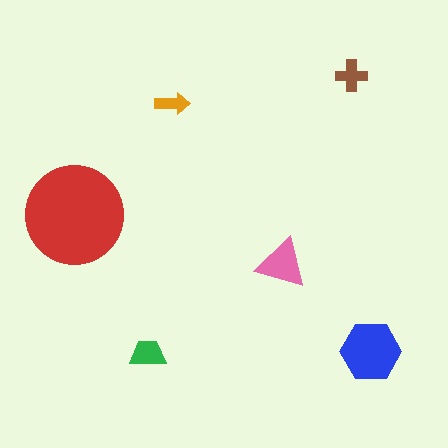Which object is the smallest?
The orange arrow.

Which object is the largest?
The red circle.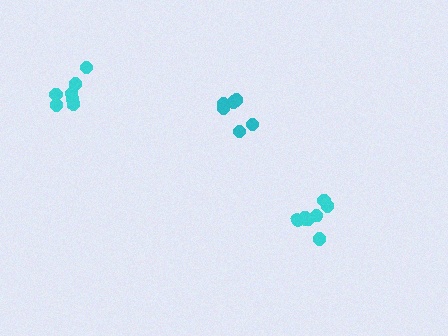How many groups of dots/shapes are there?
There are 3 groups.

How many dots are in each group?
Group 1: 7 dots, Group 2: 7 dots, Group 3: 8 dots (22 total).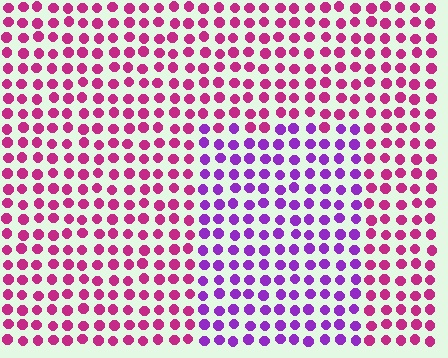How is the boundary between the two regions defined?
The boundary is defined purely by a slight shift in hue (about 43 degrees). Spacing, size, and orientation are identical on both sides.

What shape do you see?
I see a rectangle.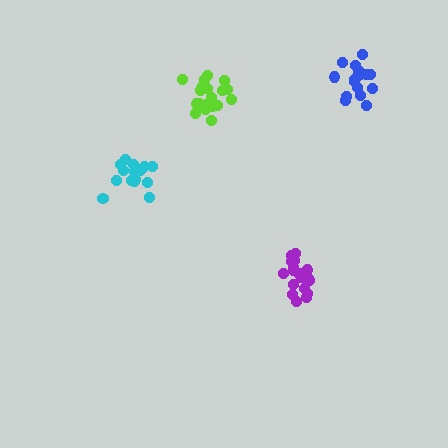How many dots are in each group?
Group 1: 16 dots, Group 2: 20 dots, Group 3: 20 dots, Group 4: 15 dots (71 total).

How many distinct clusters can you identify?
There are 4 distinct clusters.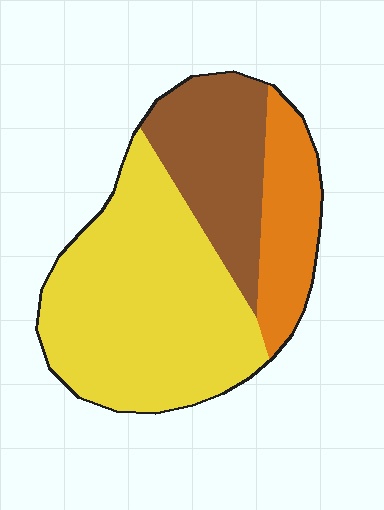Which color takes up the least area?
Orange, at roughly 20%.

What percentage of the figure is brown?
Brown takes up about one quarter (1/4) of the figure.